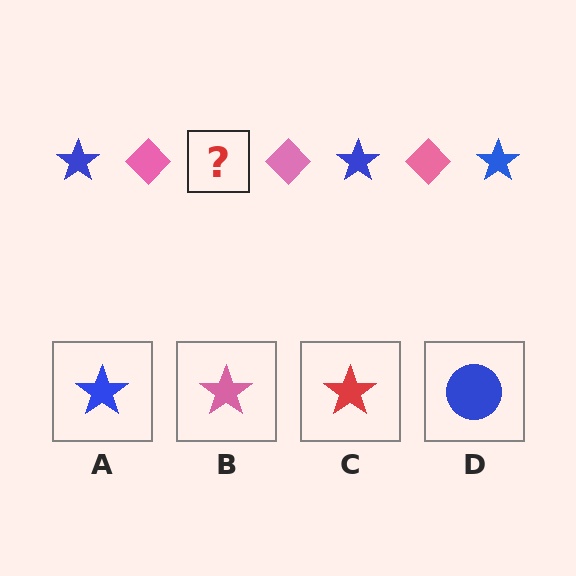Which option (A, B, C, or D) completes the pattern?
A.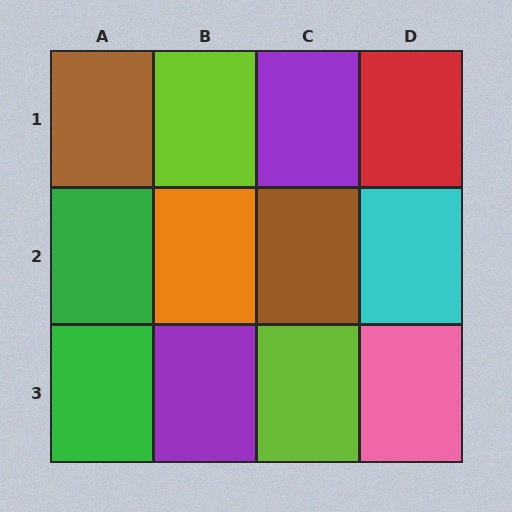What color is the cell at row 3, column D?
Pink.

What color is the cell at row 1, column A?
Brown.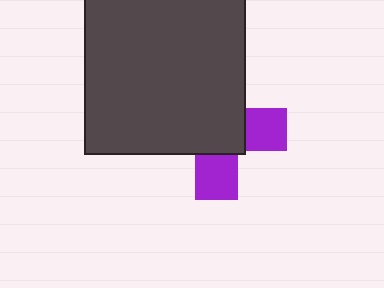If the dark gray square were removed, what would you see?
You would see the complete purple cross.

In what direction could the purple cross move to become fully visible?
The purple cross could move toward the lower-right. That would shift it out from behind the dark gray square entirely.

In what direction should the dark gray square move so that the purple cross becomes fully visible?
The dark gray square should move toward the upper-left. That is the shortest direction to clear the overlap and leave the purple cross fully visible.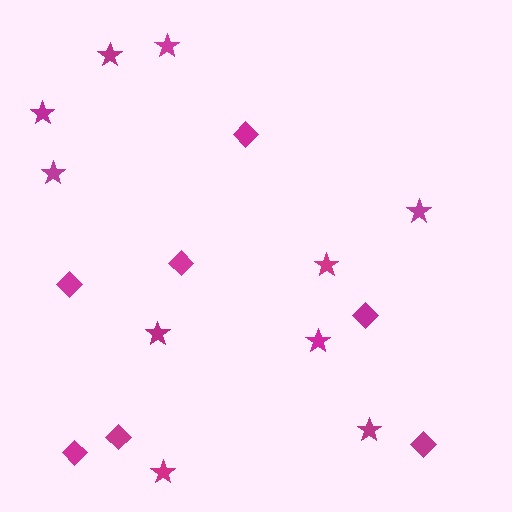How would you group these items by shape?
There are 2 groups: one group of diamonds (7) and one group of stars (10).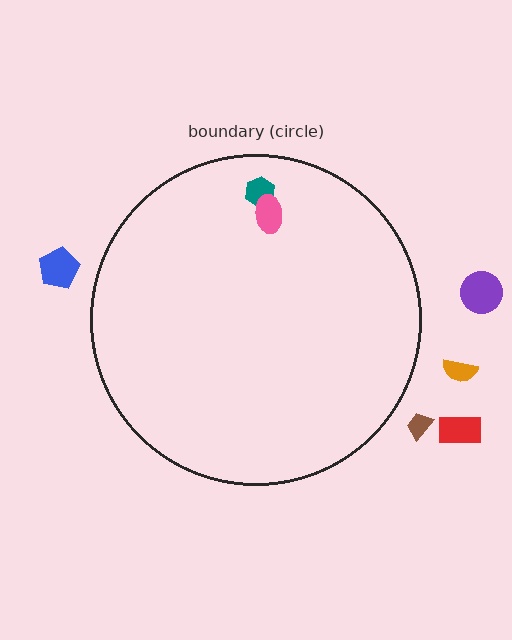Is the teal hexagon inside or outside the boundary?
Inside.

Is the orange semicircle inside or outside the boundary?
Outside.